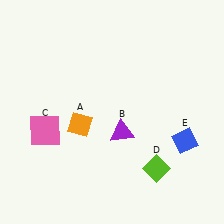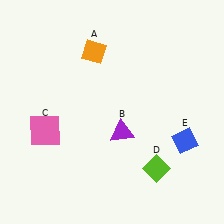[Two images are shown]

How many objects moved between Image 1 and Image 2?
1 object moved between the two images.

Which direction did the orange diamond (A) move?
The orange diamond (A) moved up.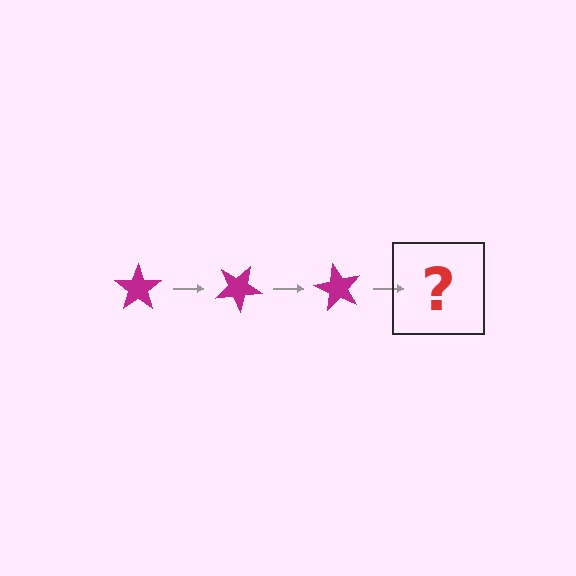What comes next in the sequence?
The next element should be a magenta star rotated 90 degrees.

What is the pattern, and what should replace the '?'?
The pattern is that the star rotates 30 degrees each step. The '?' should be a magenta star rotated 90 degrees.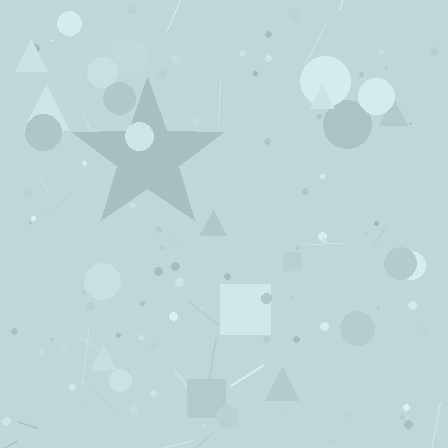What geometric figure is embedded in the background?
A star is embedded in the background.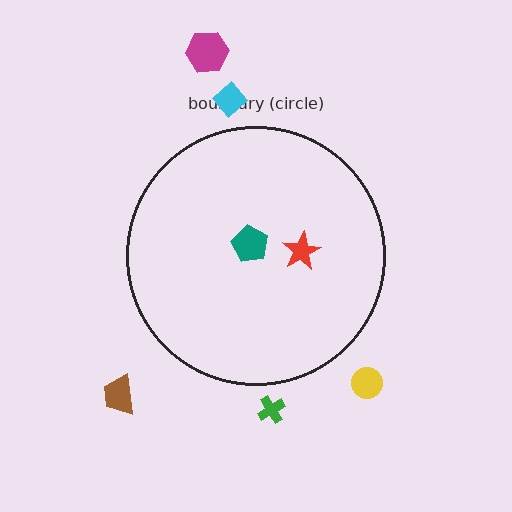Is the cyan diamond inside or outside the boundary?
Outside.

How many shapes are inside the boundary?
2 inside, 5 outside.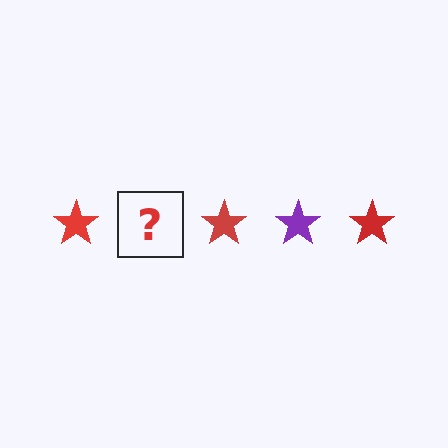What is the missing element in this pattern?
The missing element is a purple star.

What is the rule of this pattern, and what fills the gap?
The rule is that the pattern cycles through red, purple stars. The gap should be filled with a purple star.